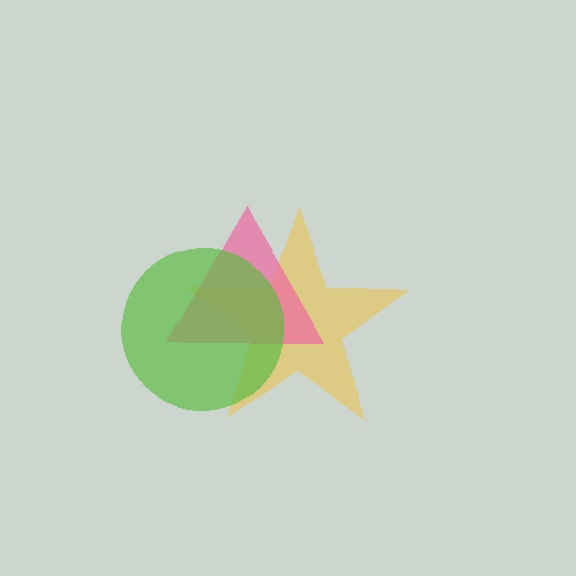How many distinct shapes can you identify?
There are 3 distinct shapes: a yellow star, a pink triangle, a lime circle.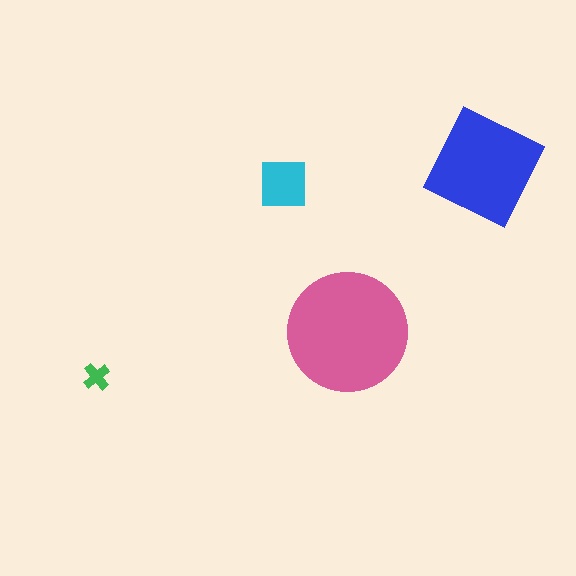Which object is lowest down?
The green cross is bottommost.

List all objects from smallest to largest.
The green cross, the cyan square, the blue diamond, the pink circle.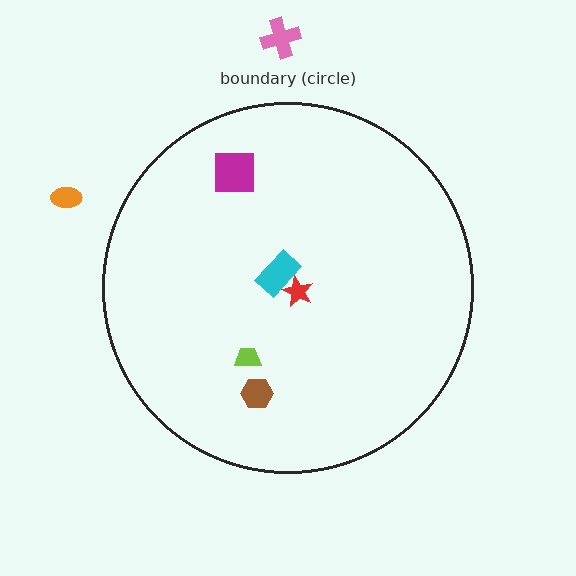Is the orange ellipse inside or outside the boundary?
Outside.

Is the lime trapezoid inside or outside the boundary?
Inside.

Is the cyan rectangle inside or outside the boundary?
Inside.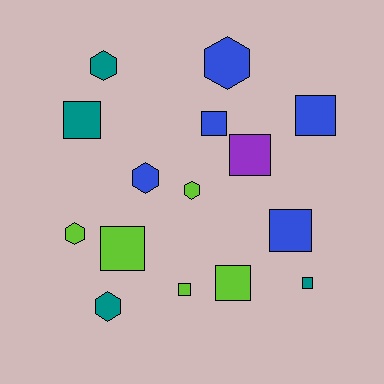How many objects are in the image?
There are 15 objects.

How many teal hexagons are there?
There are 2 teal hexagons.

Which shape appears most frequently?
Square, with 9 objects.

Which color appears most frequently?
Lime, with 5 objects.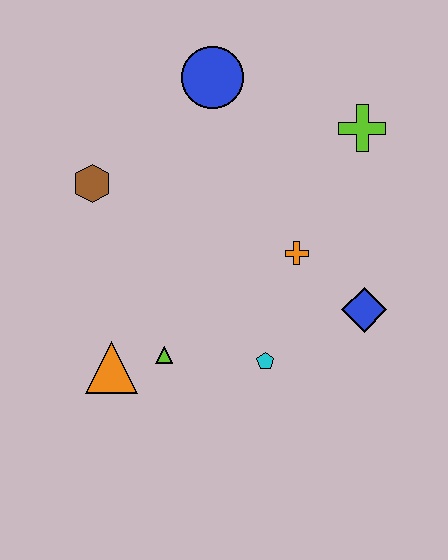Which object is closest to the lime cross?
The orange cross is closest to the lime cross.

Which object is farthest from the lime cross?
The orange triangle is farthest from the lime cross.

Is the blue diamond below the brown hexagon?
Yes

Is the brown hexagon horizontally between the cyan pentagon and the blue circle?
No